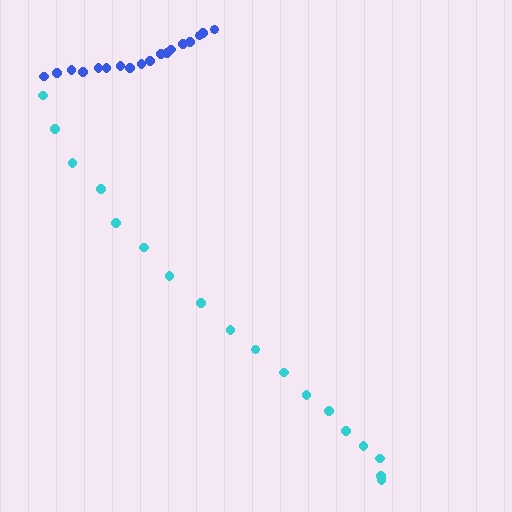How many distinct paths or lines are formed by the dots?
There are 2 distinct paths.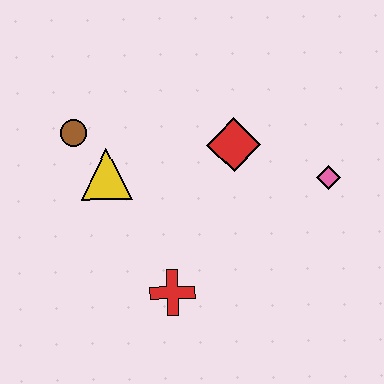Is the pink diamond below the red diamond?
Yes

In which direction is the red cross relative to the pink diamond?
The red cross is to the left of the pink diamond.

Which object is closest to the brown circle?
The yellow triangle is closest to the brown circle.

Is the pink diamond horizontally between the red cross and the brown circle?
No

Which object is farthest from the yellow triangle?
The pink diamond is farthest from the yellow triangle.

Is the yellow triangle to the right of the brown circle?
Yes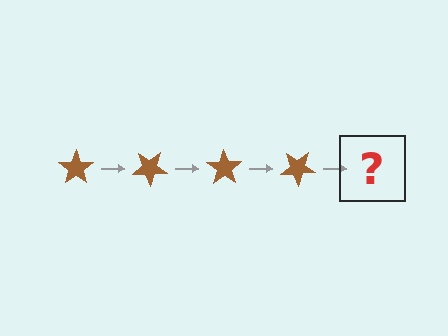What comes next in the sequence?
The next element should be a brown star rotated 140 degrees.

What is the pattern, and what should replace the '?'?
The pattern is that the star rotates 35 degrees each step. The '?' should be a brown star rotated 140 degrees.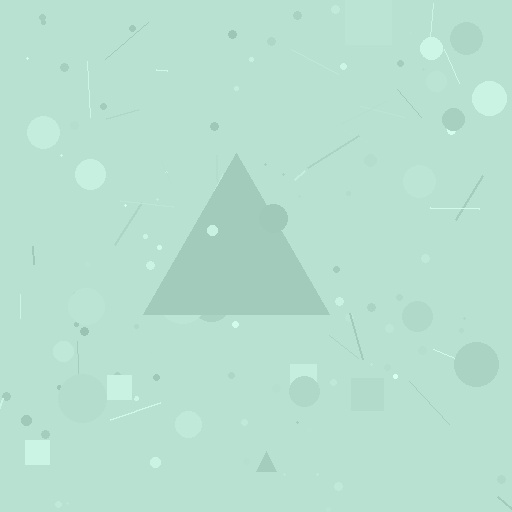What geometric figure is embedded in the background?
A triangle is embedded in the background.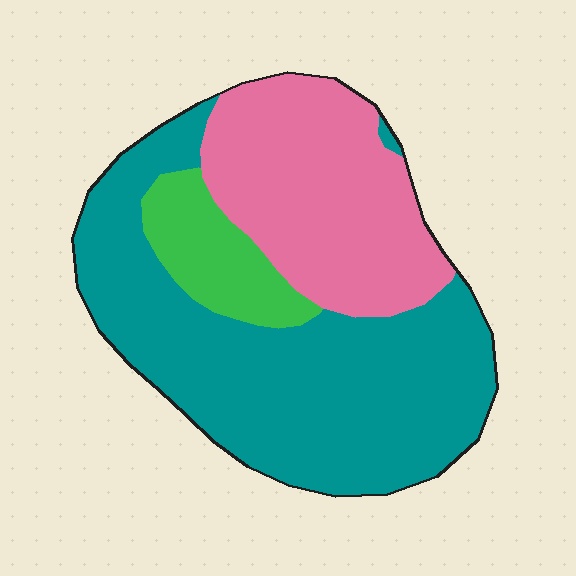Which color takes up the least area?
Green, at roughly 10%.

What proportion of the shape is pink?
Pink covers roughly 35% of the shape.